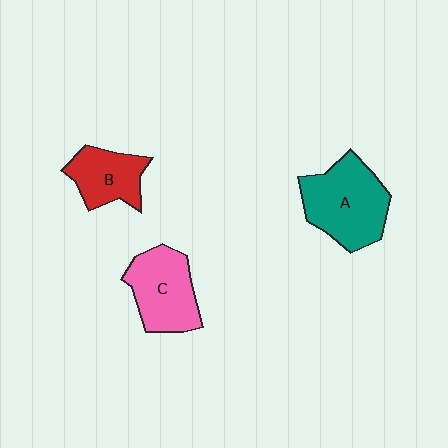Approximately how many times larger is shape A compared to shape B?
Approximately 1.6 times.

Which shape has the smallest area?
Shape B (red).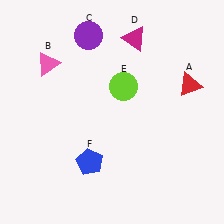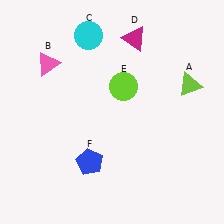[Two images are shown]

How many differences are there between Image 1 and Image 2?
There are 2 differences between the two images.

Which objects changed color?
A changed from red to lime. C changed from purple to cyan.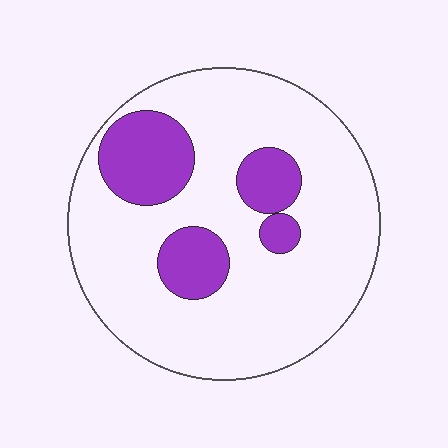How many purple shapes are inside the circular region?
4.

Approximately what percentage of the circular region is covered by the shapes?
Approximately 20%.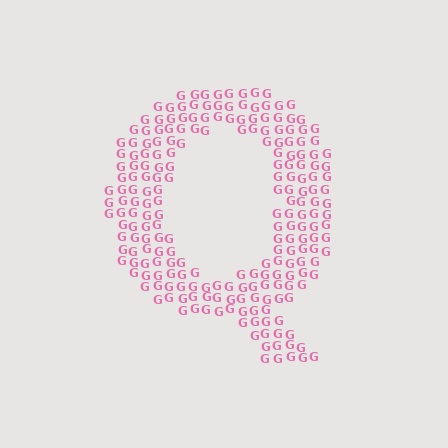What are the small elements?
The small elements are letter G's.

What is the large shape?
The large shape is the letter Q.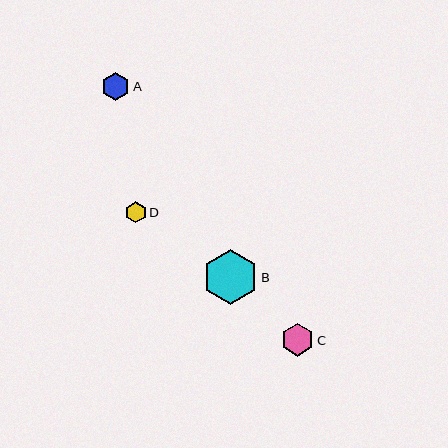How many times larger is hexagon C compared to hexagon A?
Hexagon C is approximately 1.1 times the size of hexagon A.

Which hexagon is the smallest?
Hexagon D is the smallest with a size of approximately 21 pixels.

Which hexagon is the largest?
Hexagon B is the largest with a size of approximately 56 pixels.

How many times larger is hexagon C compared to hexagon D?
Hexagon C is approximately 1.5 times the size of hexagon D.